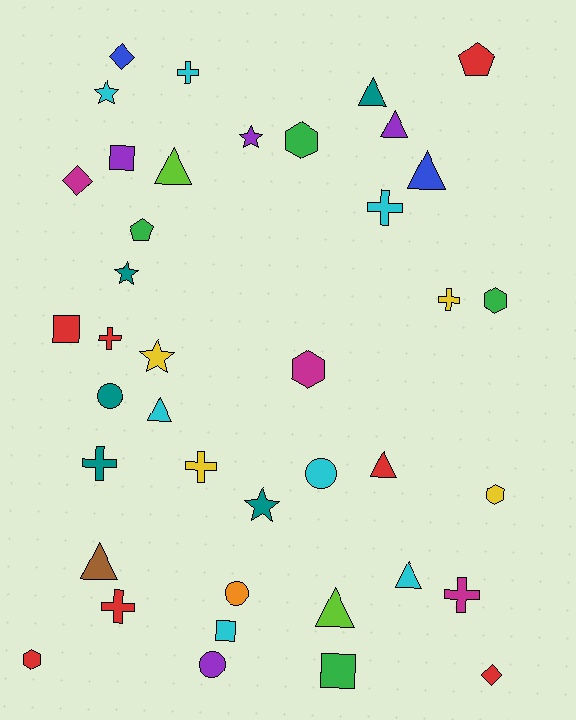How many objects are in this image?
There are 40 objects.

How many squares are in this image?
There are 4 squares.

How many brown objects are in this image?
There is 1 brown object.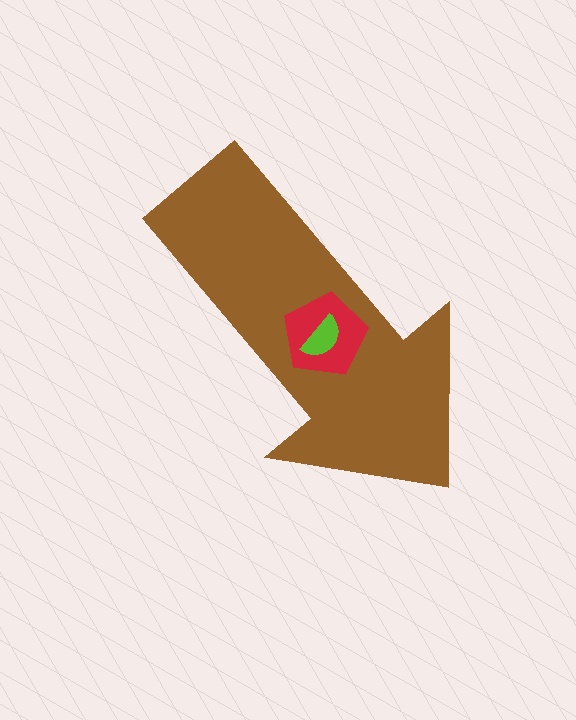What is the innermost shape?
The lime semicircle.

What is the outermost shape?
The brown arrow.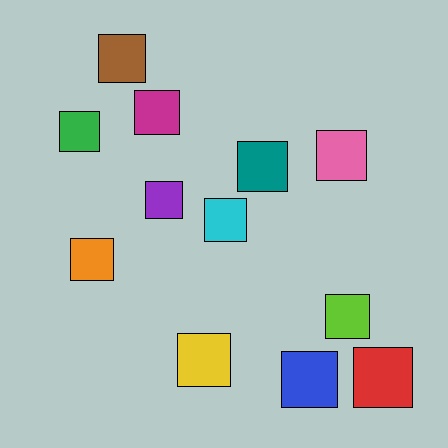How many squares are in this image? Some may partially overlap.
There are 12 squares.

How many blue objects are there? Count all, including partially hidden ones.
There is 1 blue object.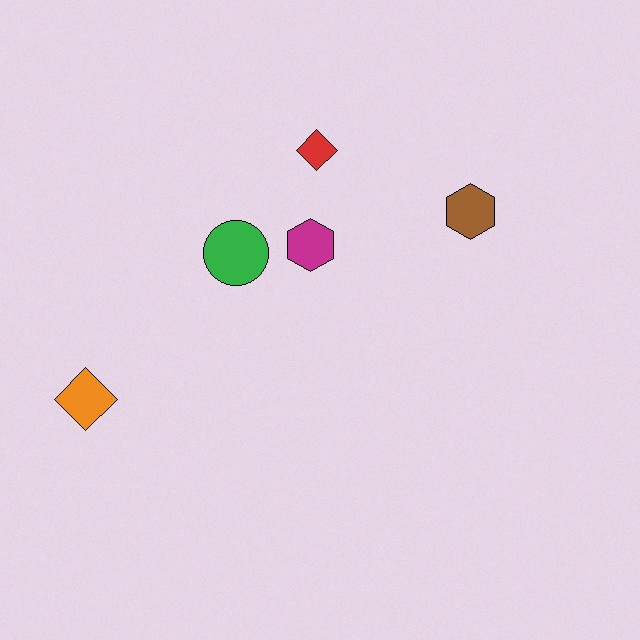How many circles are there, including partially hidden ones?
There is 1 circle.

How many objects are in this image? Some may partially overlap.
There are 5 objects.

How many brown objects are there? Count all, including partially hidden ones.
There is 1 brown object.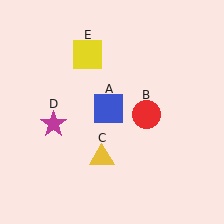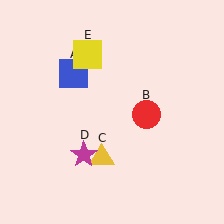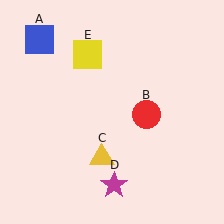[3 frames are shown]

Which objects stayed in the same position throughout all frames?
Red circle (object B) and yellow triangle (object C) and yellow square (object E) remained stationary.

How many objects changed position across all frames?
2 objects changed position: blue square (object A), magenta star (object D).